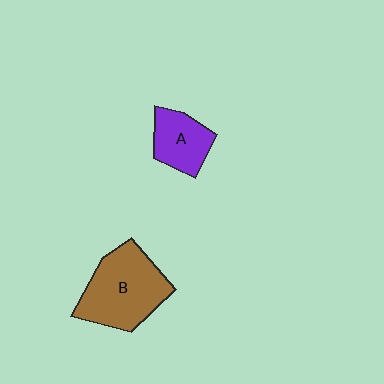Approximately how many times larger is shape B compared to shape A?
Approximately 1.8 times.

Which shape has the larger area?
Shape B (brown).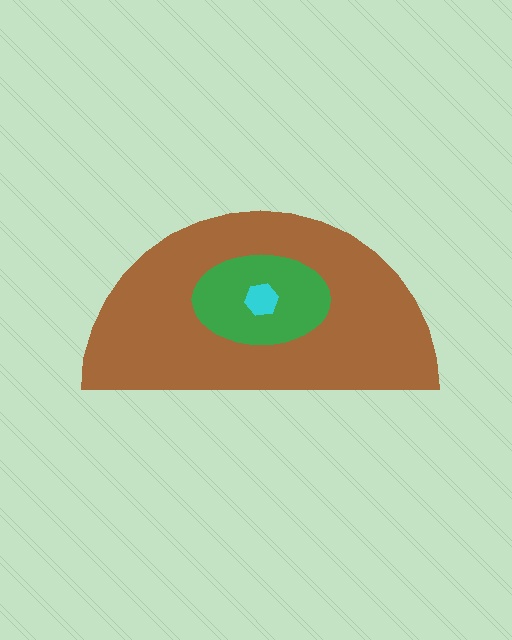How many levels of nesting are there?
3.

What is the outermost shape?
The brown semicircle.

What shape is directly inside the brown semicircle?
The green ellipse.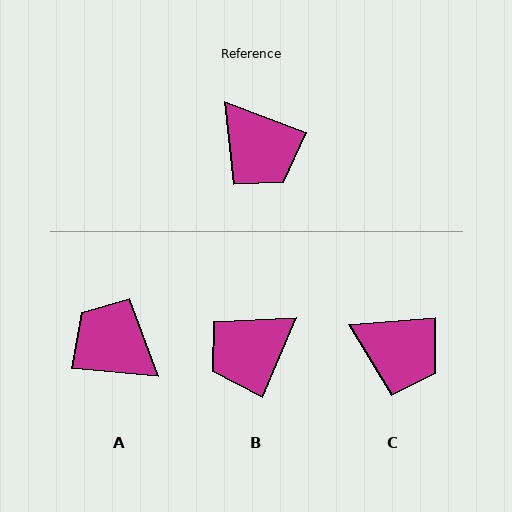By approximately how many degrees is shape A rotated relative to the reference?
Approximately 165 degrees clockwise.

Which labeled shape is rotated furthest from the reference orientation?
A, about 165 degrees away.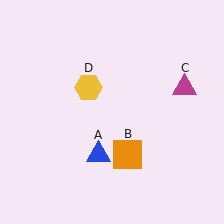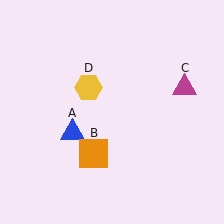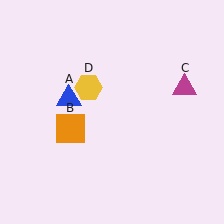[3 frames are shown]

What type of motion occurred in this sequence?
The blue triangle (object A), orange square (object B) rotated clockwise around the center of the scene.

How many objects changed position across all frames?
2 objects changed position: blue triangle (object A), orange square (object B).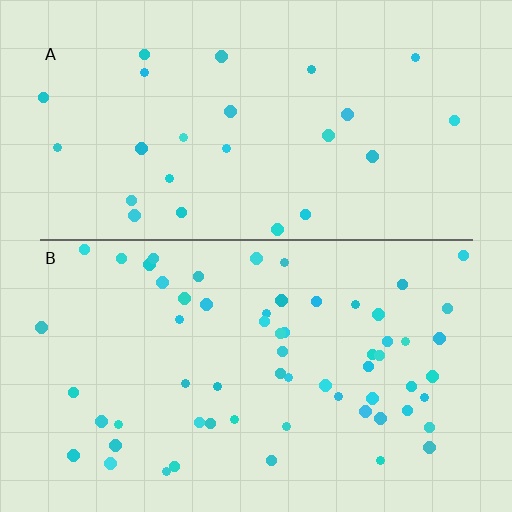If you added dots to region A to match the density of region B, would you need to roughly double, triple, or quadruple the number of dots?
Approximately double.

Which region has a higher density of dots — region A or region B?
B (the bottom).